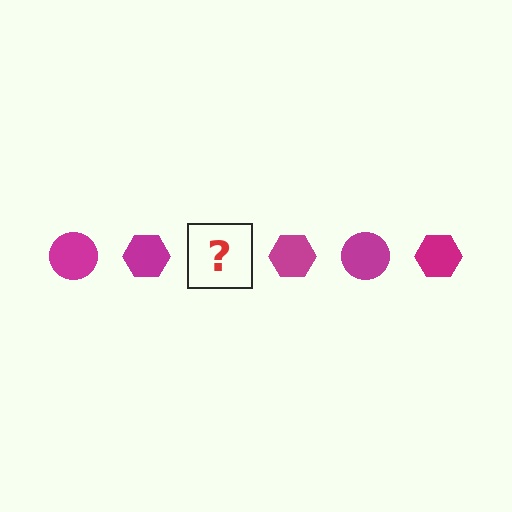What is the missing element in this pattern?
The missing element is a magenta circle.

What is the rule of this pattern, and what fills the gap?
The rule is that the pattern cycles through circle, hexagon shapes in magenta. The gap should be filled with a magenta circle.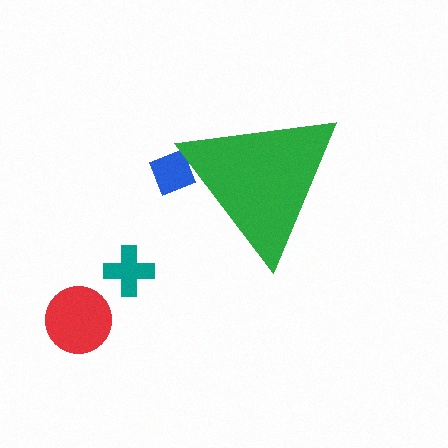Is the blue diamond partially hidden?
Yes, the blue diamond is partially hidden behind the green triangle.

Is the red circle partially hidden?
No, the red circle is fully visible.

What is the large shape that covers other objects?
A green triangle.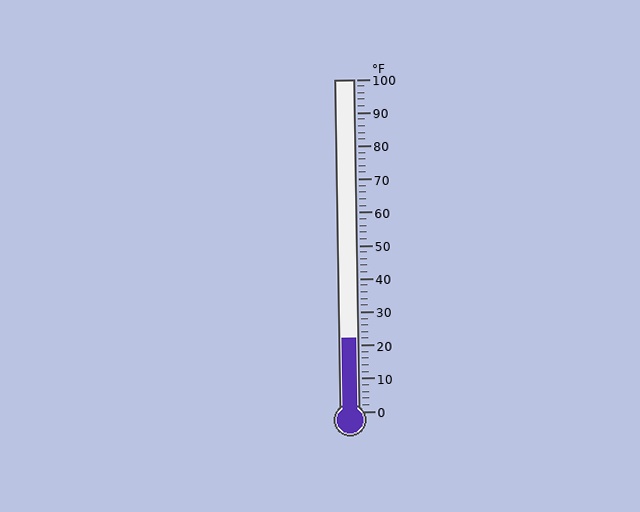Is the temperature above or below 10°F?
The temperature is above 10°F.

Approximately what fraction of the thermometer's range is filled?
The thermometer is filled to approximately 20% of its range.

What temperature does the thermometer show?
The thermometer shows approximately 22°F.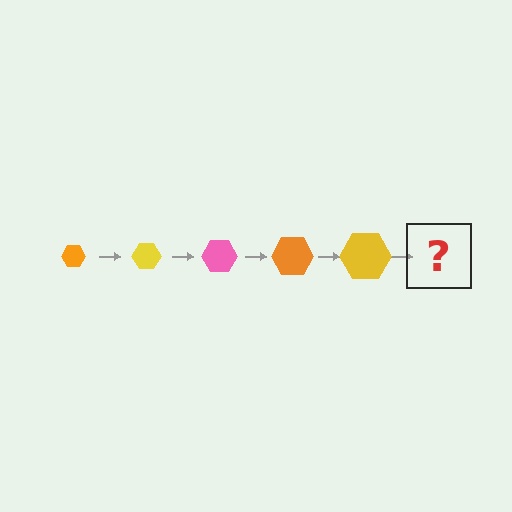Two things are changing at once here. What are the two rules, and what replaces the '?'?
The two rules are that the hexagon grows larger each step and the color cycles through orange, yellow, and pink. The '?' should be a pink hexagon, larger than the previous one.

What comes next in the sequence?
The next element should be a pink hexagon, larger than the previous one.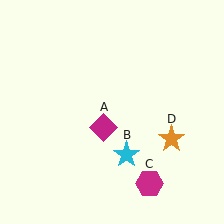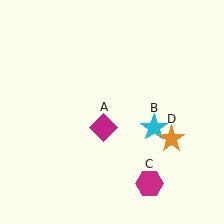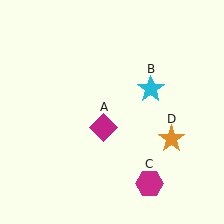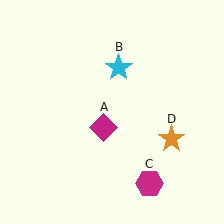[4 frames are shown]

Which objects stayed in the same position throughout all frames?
Magenta diamond (object A) and magenta hexagon (object C) and orange star (object D) remained stationary.